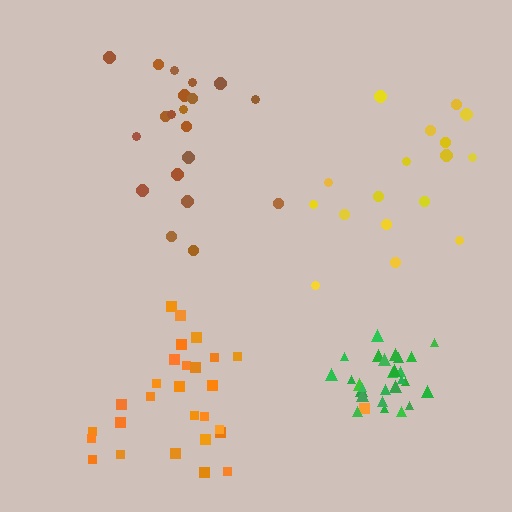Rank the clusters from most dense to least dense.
green, brown, orange, yellow.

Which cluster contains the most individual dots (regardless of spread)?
Orange (28).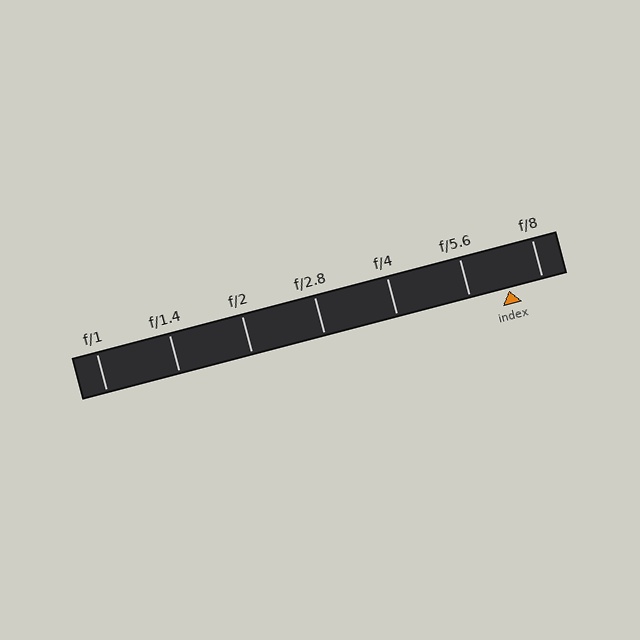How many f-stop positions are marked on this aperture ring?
There are 7 f-stop positions marked.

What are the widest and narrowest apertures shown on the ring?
The widest aperture shown is f/1 and the narrowest is f/8.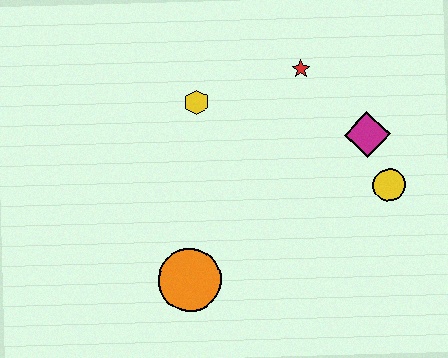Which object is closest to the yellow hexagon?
The red star is closest to the yellow hexagon.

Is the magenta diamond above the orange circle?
Yes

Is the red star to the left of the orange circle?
No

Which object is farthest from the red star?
The orange circle is farthest from the red star.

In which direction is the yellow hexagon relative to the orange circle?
The yellow hexagon is above the orange circle.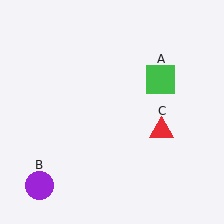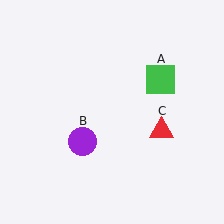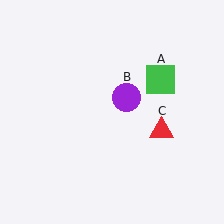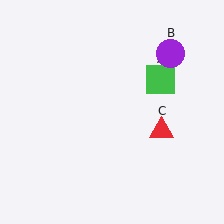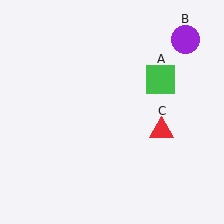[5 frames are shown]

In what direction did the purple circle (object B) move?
The purple circle (object B) moved up and to the right.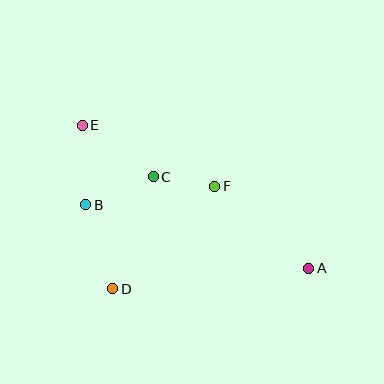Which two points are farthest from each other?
Points A and E are farthest from each other.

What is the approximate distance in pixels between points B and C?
The distance between B and C is approximately 73 pixels.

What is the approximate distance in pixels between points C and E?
The distance between C and E is approximately 88 pixels.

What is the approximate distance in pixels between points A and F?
The distance between A and F is approximately 125 pixels.